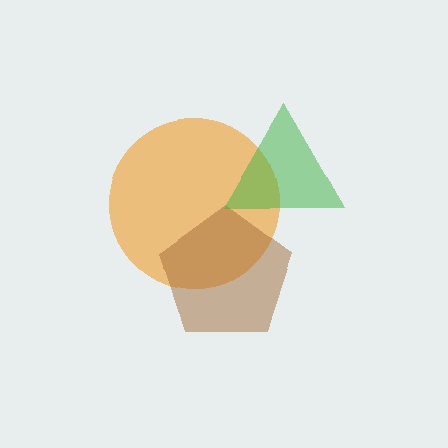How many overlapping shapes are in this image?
There are 3 overlapping shapes in the image.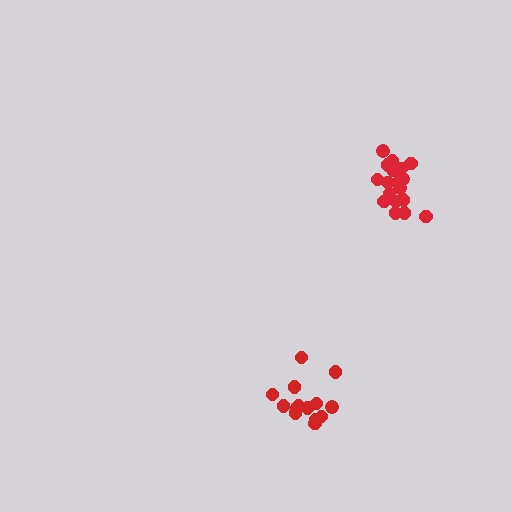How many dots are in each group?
Group 1: 14 dots, Group 2: 19 dots (33 total).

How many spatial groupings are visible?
There are 2 spatial groupings.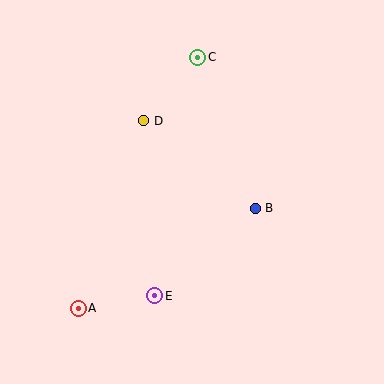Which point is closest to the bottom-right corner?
Point B is closest to the bottom-right corner.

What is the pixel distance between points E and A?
The distance between E and A is 78 pixels.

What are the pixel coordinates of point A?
Point A is at (78, 308).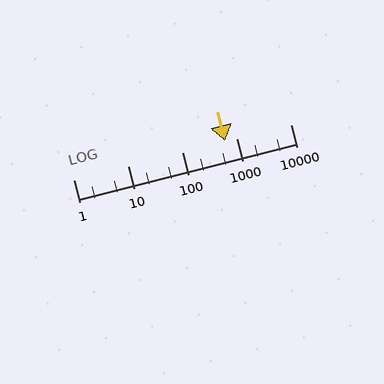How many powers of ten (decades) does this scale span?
The scale spans 4 decades, from 1 to 10000.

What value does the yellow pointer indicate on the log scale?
The pointer indicates approximately 630.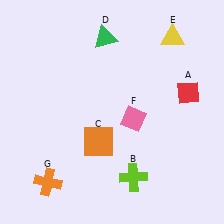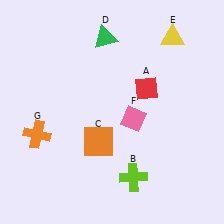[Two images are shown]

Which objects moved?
The objects that moved are: the red diamond (A), the orange cross (G).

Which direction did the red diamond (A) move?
The red diamond (A) moved left.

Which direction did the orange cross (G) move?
The orange cross (G) moved up.